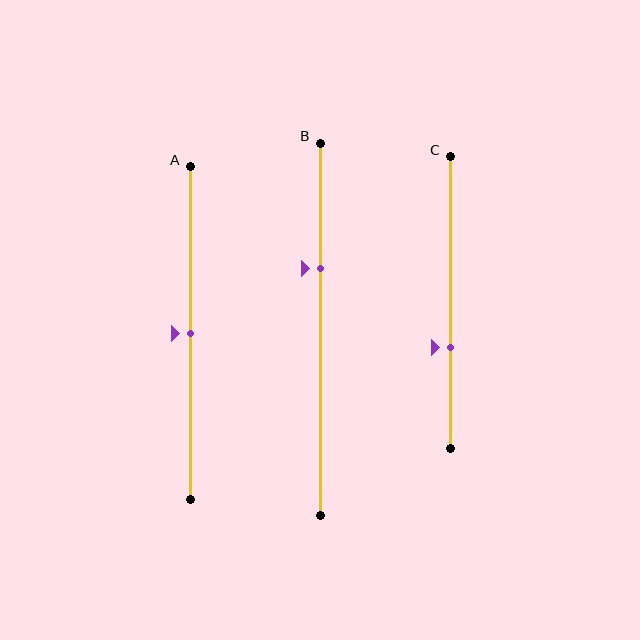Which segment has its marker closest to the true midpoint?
Segment A has its marker closest to the true midpoint.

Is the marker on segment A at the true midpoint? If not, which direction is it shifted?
Yes, the marker on segment A is at the true midpoint.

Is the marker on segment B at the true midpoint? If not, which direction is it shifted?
No, the marker on segment B is shifted upward by about 16% of the segment length.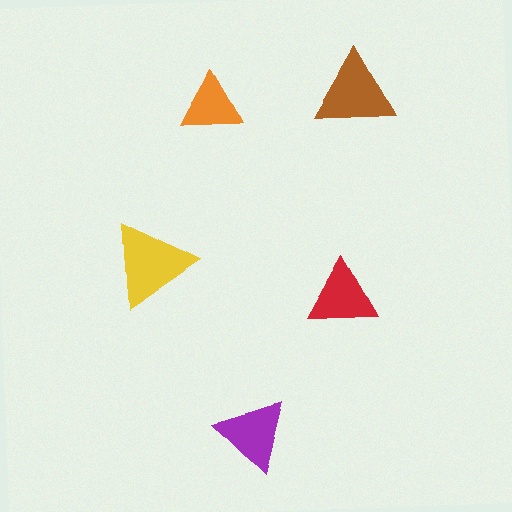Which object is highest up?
The brown triangle is topmost.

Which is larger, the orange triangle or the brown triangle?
The brown one.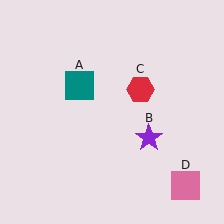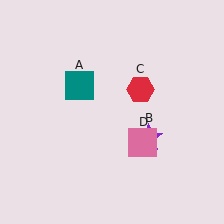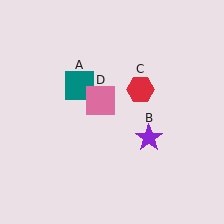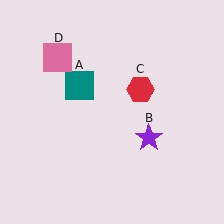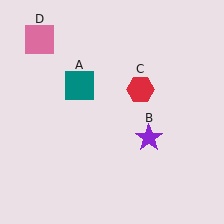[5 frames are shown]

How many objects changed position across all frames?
1 object changed position: pink square (object D).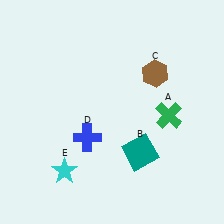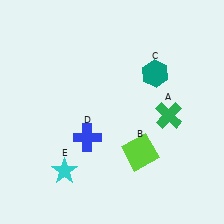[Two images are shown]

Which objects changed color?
B changed from teal to lime. C changed from brown to teal.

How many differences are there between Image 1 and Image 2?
There are 2 differences between the two images.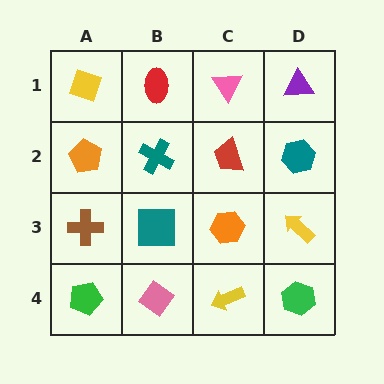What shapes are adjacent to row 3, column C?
A red trapezoid (row 2, column C), a yellow arrow (row 4, column C), a teal square (row 3, column B), a yellow arrow (row 3, column D).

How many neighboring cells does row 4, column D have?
2.